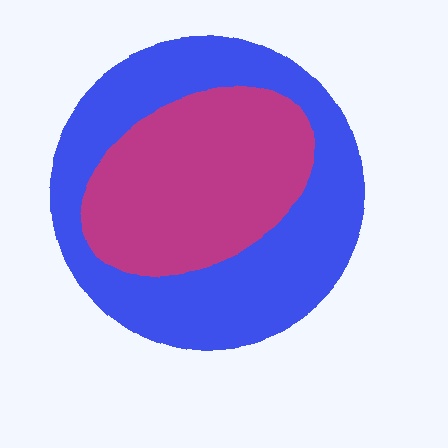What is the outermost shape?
The blue circle.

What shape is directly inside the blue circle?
The magenta ellipse.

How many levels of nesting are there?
2.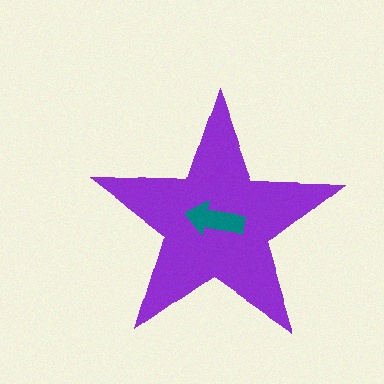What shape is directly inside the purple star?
The teal arrow.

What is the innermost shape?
The teal arrow.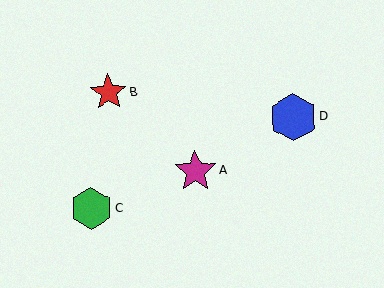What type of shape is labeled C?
Shape C is a green hexagon.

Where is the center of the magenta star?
The center of the magenta star is at (195, 171).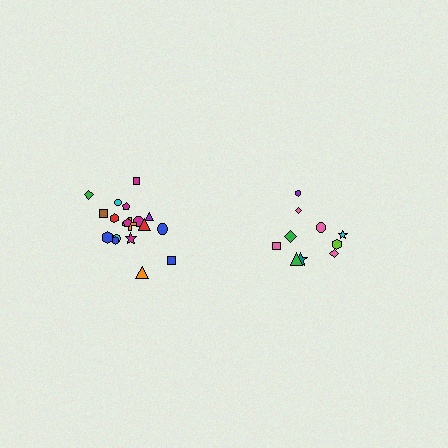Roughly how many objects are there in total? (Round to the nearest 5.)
Roughly 30 objects in total.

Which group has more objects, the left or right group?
The left group.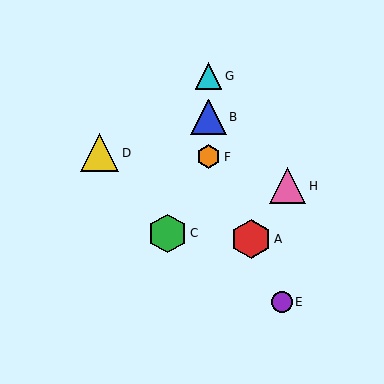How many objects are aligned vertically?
3 objects (B, F, G) are aligned vertically.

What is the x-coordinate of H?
Object H is at x≈288.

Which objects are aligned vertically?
Objects B, F, G are aligned vertically.